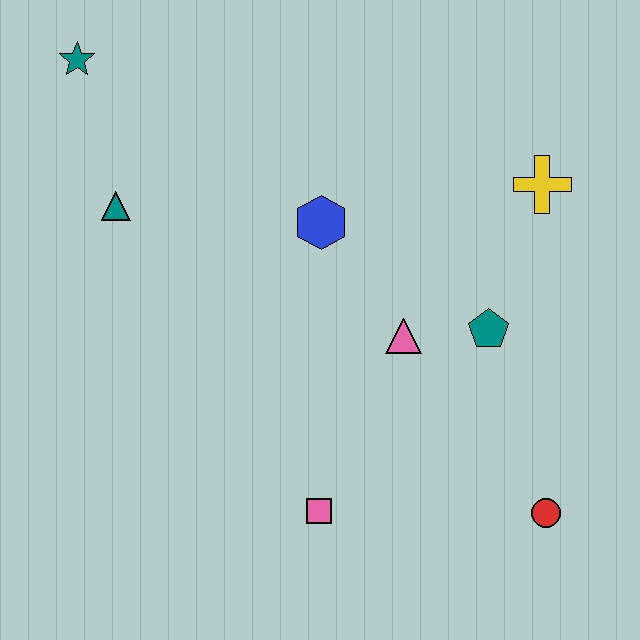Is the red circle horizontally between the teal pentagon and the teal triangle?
No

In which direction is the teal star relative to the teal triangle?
The teal star is above the teal triangle.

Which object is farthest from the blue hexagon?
The red circle is farthest from the blue hexagon.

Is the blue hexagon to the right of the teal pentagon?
No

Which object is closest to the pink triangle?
The teal pentagon is closest to the pink triangle.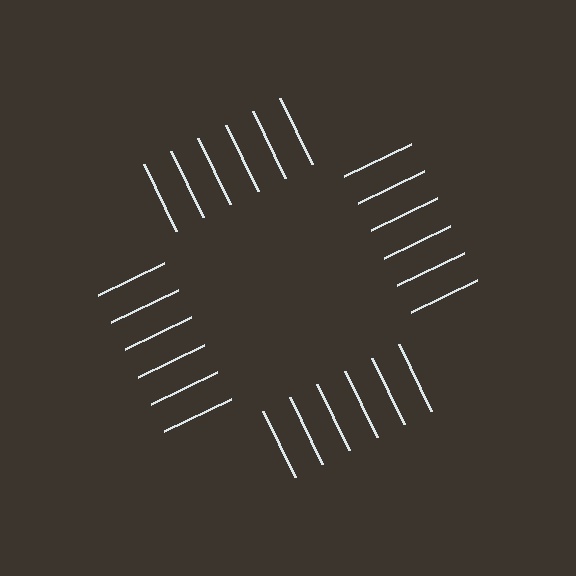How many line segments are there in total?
24 — 6 along each of the 4 edges.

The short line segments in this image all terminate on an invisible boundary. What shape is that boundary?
An illusory square — the line segments terminate on its edges but no continuous stroke is drawn.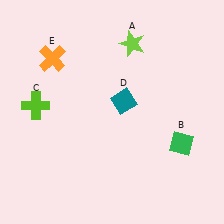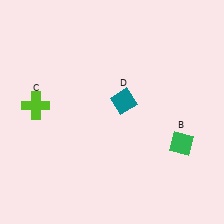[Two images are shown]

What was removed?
The orange cross (E), the lime star (A) were removed in Image 2.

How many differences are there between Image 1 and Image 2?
There are 2 differences between the two images.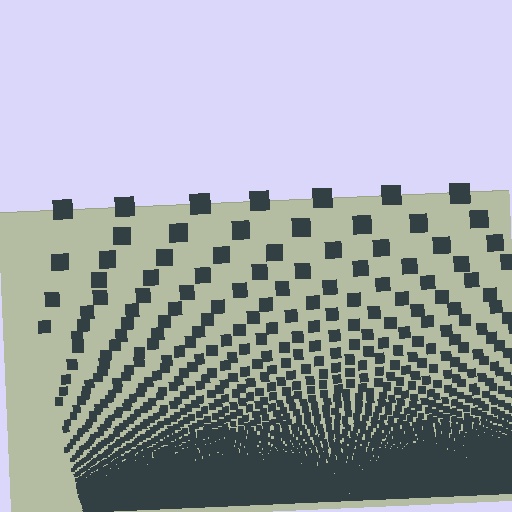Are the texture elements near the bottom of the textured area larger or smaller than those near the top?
Smaller. The gradient is inverted — elements near the bottom are smaller and denser.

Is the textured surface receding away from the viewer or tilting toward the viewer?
The surface appears to tilt toward the viewer. Texture elements get larger and sparser toward the top.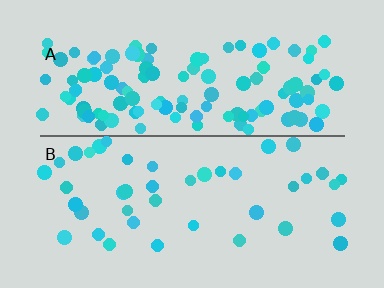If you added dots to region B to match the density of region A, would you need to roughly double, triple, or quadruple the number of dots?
Approximately triple.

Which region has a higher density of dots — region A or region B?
A (the top).